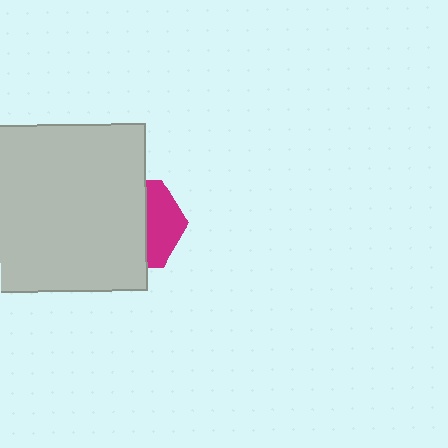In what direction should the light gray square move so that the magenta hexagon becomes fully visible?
The light gray square should move left. That is the shortest direction to clear the overlap and leave the magenta hexagon fully visible.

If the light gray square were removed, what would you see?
You would see the complete magenta hexagon.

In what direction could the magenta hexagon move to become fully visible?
The magenta hexagon could move right. That would shift it out from behind the light gray square entirely.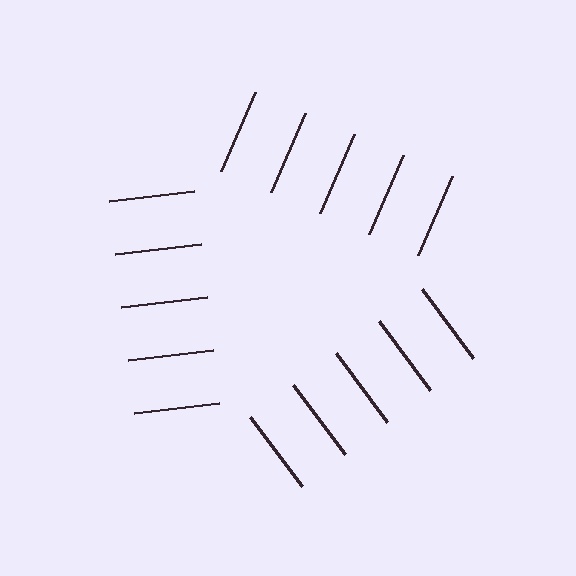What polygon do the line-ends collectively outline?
An illusory triangle — the line segments terminate on its edges but no continuous stroke is drawn.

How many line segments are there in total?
15 — 5 along each of the 3 edges.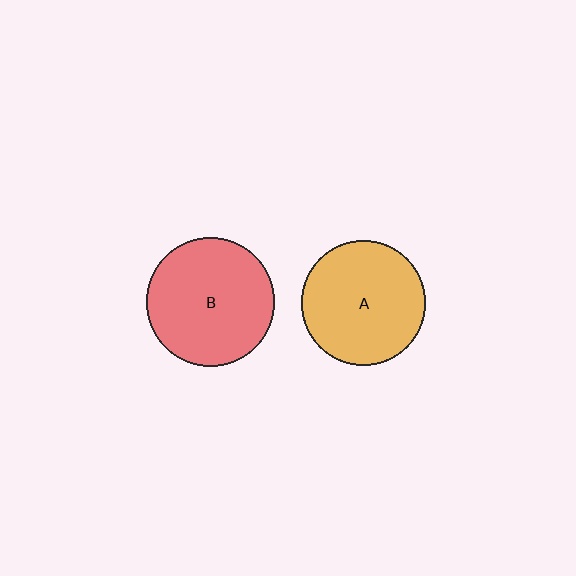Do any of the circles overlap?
No, none of the circles overlap.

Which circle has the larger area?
Circle B (red).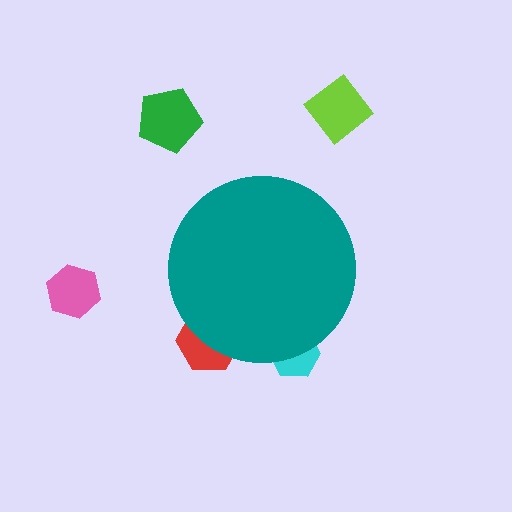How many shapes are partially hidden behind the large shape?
2 shapes are partially hidden.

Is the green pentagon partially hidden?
No, the green pentagon is fully visible.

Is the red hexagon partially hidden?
Yes, the red hexagon is partially hidden behind the teal circle.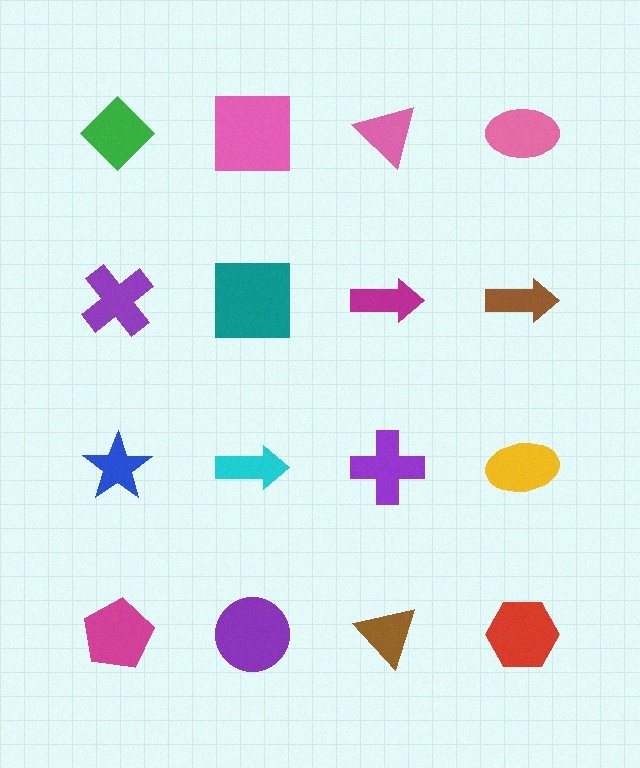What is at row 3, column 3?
A purple cross.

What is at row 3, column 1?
A blue star.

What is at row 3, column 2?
A cyan arrow.